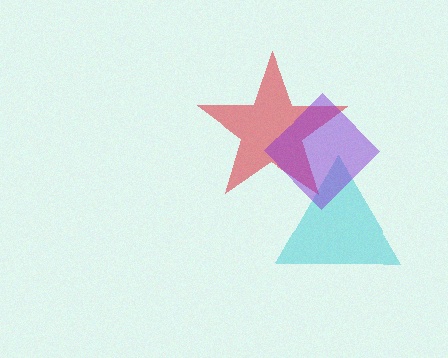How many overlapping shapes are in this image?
There are 3 overlapping shapes in the image.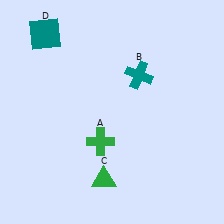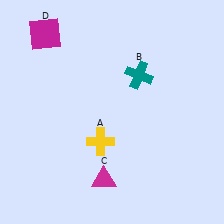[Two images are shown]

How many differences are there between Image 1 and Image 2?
There are 3 differences between the two images.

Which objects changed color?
A changed from green to yellow. C changed from green to magenta. D changed from teal to magenta.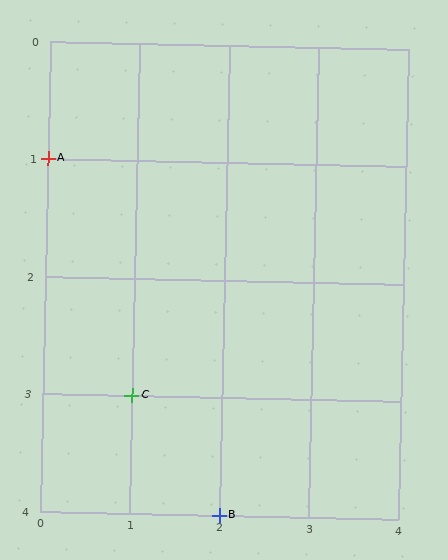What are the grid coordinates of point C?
Point C is at grid coordinates (1, 3).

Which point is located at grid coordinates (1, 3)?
Point C is at (1, 3).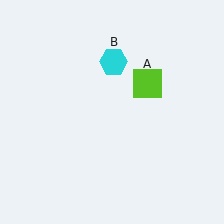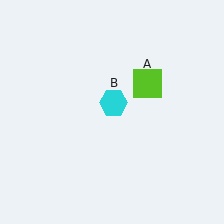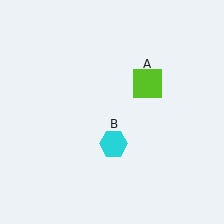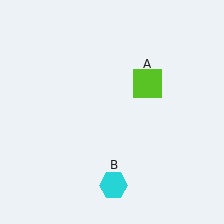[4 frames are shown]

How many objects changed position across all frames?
1 object changed position: cyan hexagon (object B).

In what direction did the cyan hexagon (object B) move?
The cyan hexagon (object B) moved down.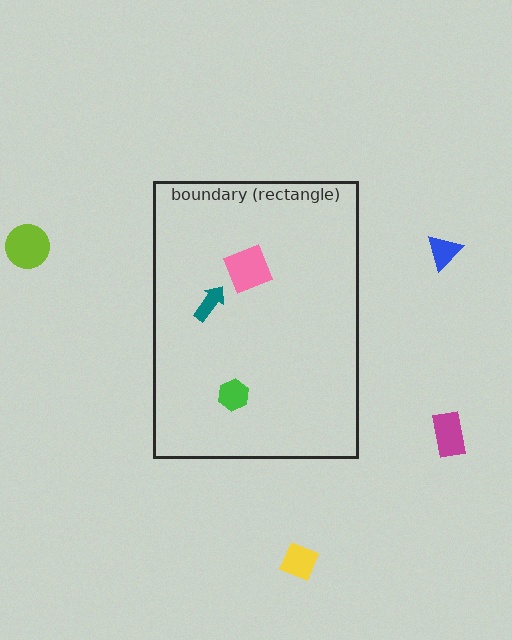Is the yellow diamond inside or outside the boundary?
Outside.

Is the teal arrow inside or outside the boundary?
Inside.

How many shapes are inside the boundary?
3 inside, 4 outside.